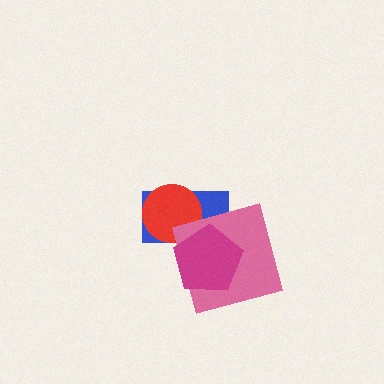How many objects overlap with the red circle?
2 objects overlap with the red circle.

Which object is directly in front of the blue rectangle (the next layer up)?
The red circle is directly in front of the blue rectangle.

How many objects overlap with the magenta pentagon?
3 objects overlap with the magenta pentagon.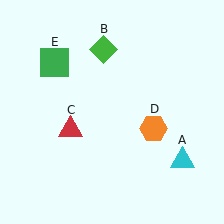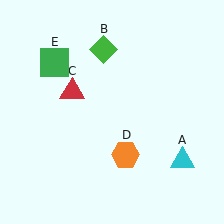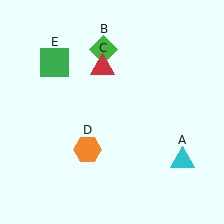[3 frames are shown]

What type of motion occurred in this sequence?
The red triangle (object C), orange hexagon (object D) rotated clockwise around the center of the scene.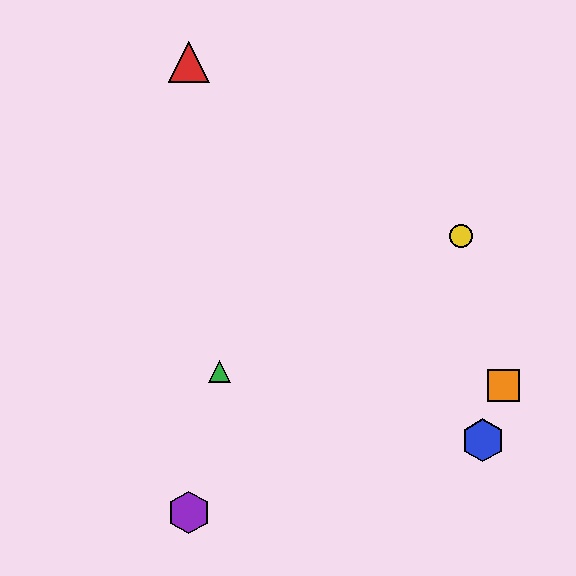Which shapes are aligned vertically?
The red triangle, the purple hexagon are aligned vertically.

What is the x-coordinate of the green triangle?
The green triangle is at x≈219.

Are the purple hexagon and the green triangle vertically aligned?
No, the purple hexagon is at x≈189 and the green triangle is at x≈219.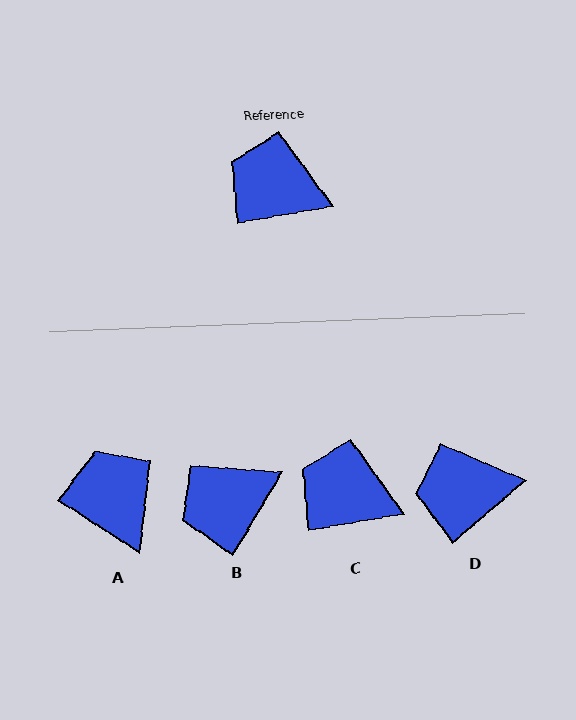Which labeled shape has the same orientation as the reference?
C.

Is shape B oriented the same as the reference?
No, it is off by about 50 degrees.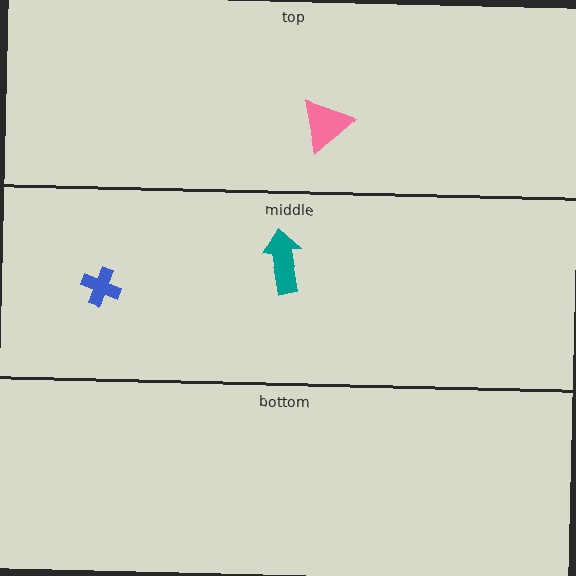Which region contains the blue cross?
The middle region.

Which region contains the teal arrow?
The middle region.